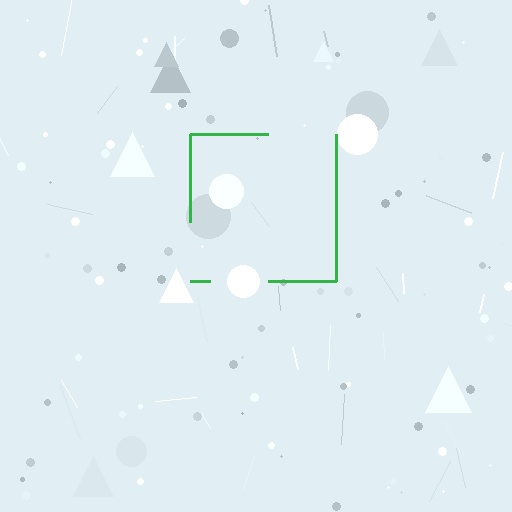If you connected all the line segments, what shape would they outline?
They would outline a square.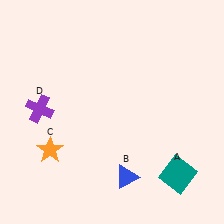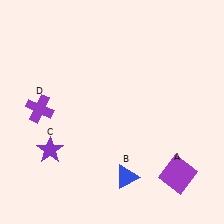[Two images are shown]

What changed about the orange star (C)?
In Image 1, C is orange. In Image 2, it changed to purple.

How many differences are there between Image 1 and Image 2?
There are 2 differences between the two images.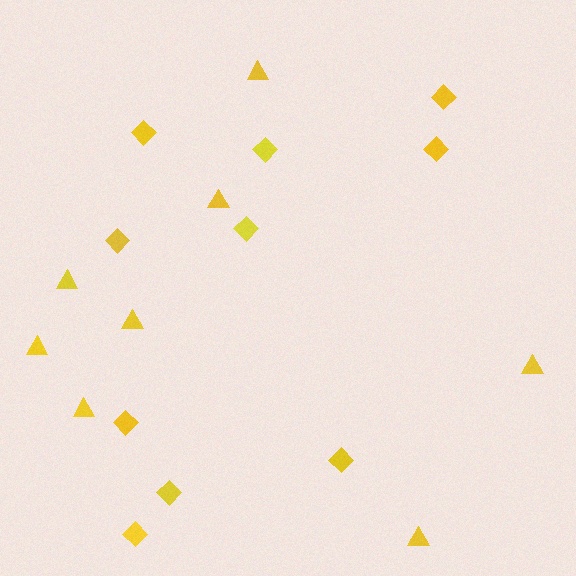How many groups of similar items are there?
There are 2 groups: one group of diamonds (10) and one group of triangles (8).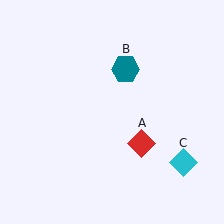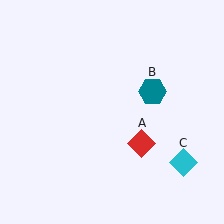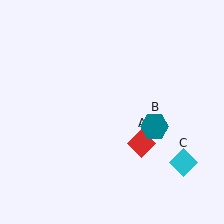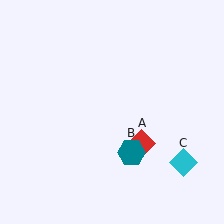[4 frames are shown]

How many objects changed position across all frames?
1 object changed position: teal hexagon (object B).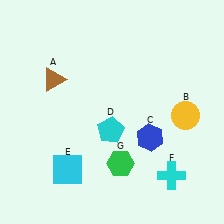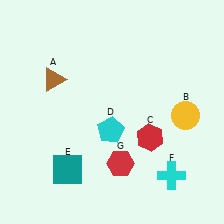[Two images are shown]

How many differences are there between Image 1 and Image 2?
There are 3 differences between the two images.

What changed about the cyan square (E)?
In Image 1, E is cyan. In Image 2, it changed to teal.